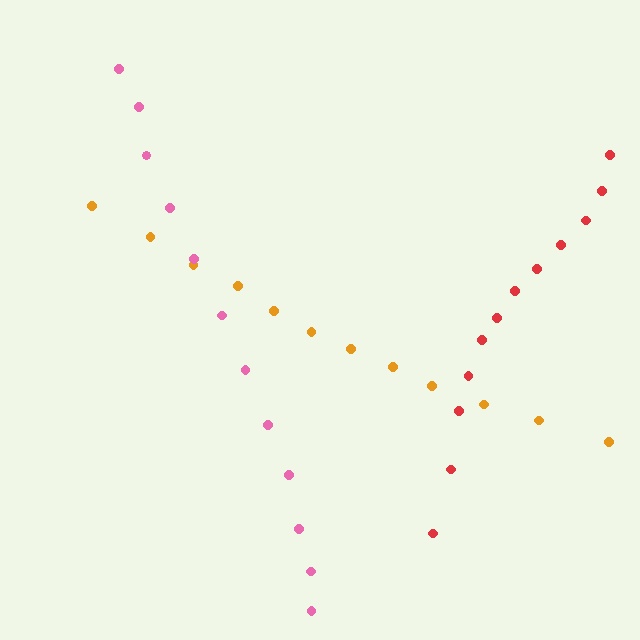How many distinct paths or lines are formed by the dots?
There are 3 distinct paths.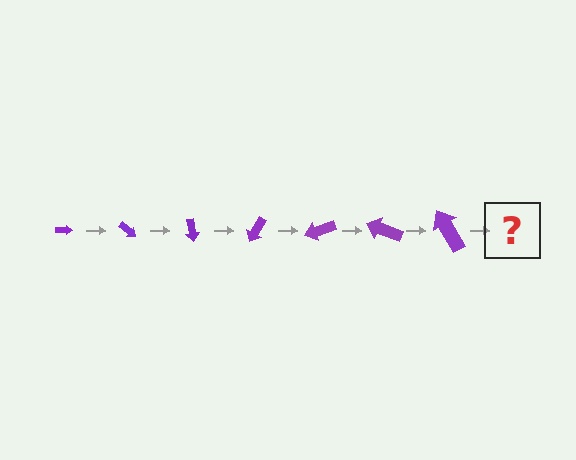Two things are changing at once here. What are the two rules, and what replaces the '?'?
The two rules are that the arrow grows larger each step and it rotates 40 degrees each step. The '?' should be an arrow, larger than the previous one and rotated 280 degrees from the start.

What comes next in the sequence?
The next element should be an arrow, larger than the previous one and rotated 280 degrees from the start.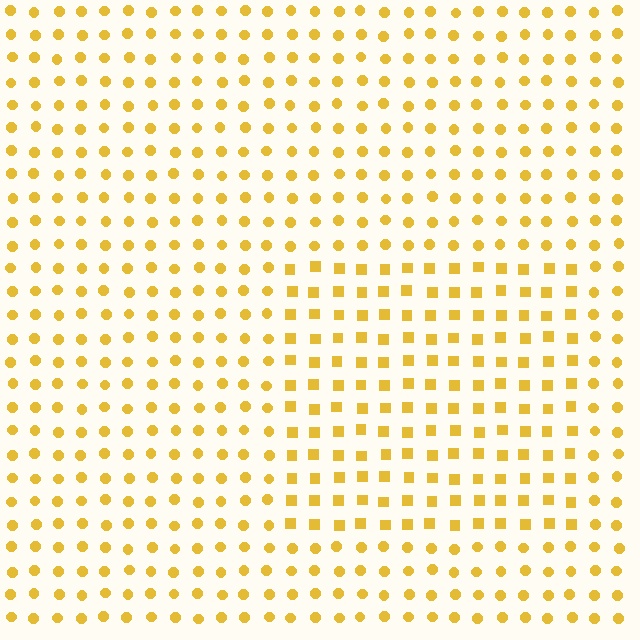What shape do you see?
I see a rectangle.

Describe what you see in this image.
The image is filled with small yellow elements arranged in a uniform grid. A rectangle-shaped region contains squares, while the surrounding area contains circles. The boundary is defined purely by the change in element shape.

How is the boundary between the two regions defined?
The boundary is defined by a change in element shape: squares inside vs. circles outside. All elements share the same color and spacing.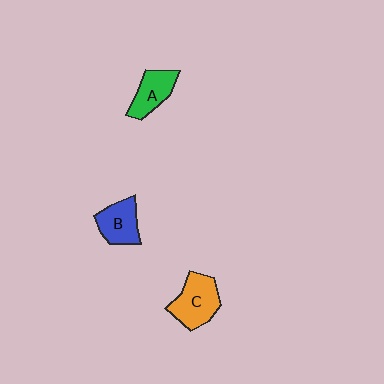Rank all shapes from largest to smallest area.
From largest to smallest: C (orange), B (blue), A (green).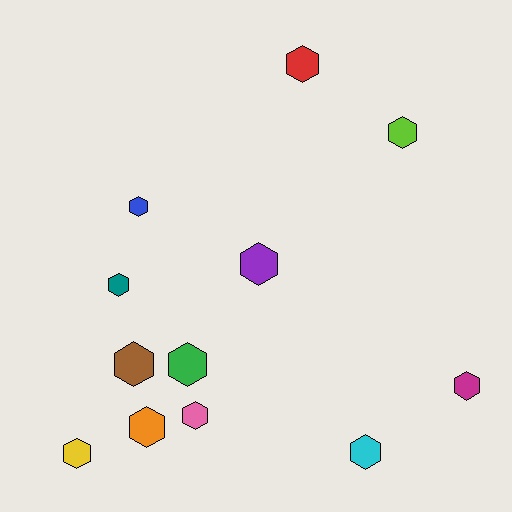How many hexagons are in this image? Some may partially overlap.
There are 12 hexagons.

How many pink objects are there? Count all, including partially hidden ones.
There is 1 pink object.